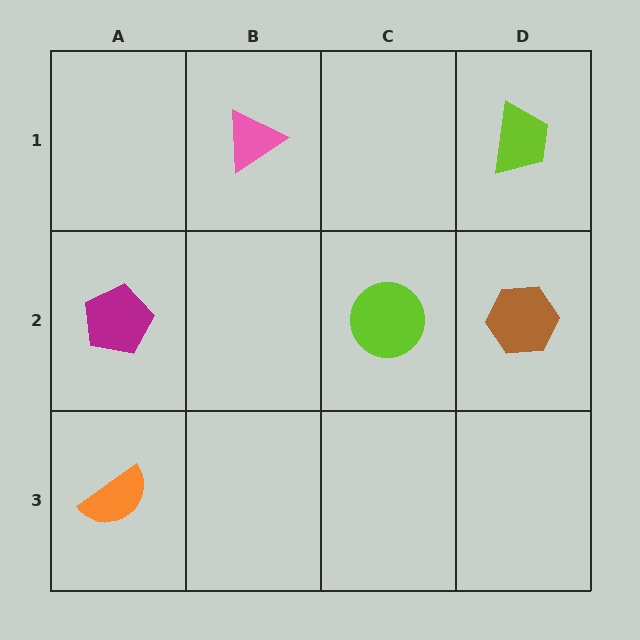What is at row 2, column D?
A brown hexagon.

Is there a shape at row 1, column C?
No, that cell is empty.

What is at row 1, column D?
A lime trapezoid.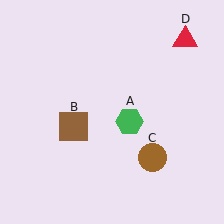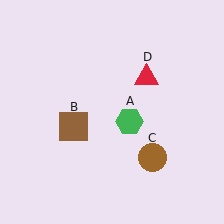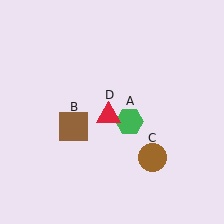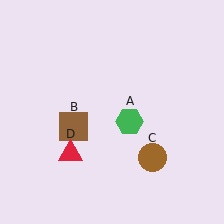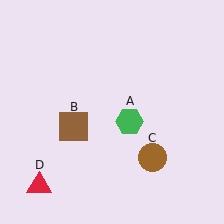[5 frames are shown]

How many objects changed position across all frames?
1 object changed position: red triangle (object D).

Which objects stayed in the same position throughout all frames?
Green hexagon (object A) and brown square (object B) and brown circle (object C) remained stationary.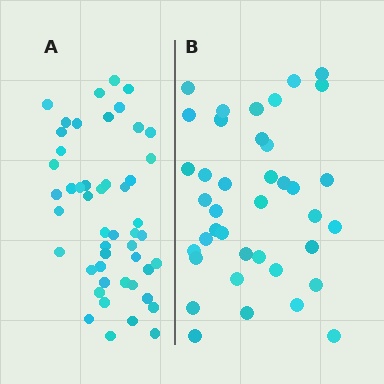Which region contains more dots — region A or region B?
Region A (the left region) has more dots.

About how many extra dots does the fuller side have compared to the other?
Region A has roughly 10 or so more dots than region B.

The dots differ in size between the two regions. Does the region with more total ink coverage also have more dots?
No. Region B has more total ink coverage because its dots are larger, but region A actually contains more individual dots. Total area can be misleading — the number of items is what matters here.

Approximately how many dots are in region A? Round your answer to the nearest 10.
About 50 dots. (The exact count is 49, which rounds to 50.)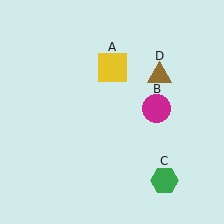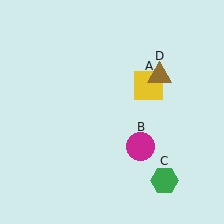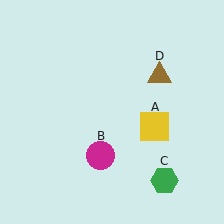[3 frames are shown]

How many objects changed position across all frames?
2 objects changed position: yellow square (object A), magenta circle (object B).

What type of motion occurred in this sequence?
The yellow square (object A), magenta circle (object B) rotated clockwise around the center of the scene.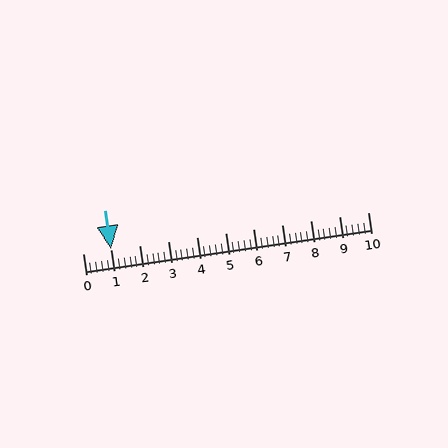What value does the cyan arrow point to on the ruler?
The cyan arrow points to approximately 1.0.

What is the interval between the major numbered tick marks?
The major tick marks are spaced 1 units apart.